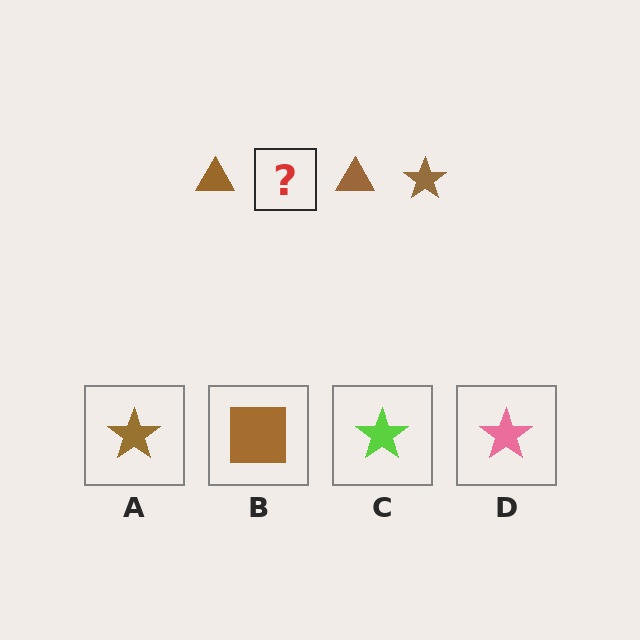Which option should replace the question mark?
Option A.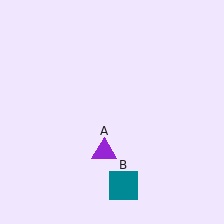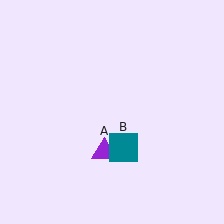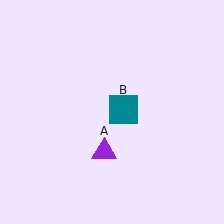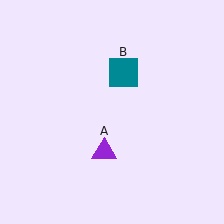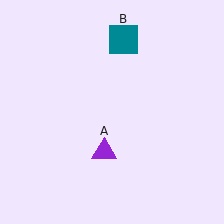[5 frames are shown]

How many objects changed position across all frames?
1 object changed position: teal square (object B).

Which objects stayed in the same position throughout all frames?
Purple triangle (object A) remained stationary.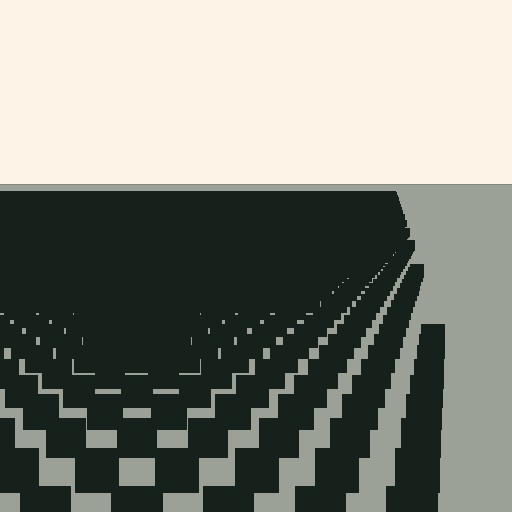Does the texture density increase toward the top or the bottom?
Density increases toward the top.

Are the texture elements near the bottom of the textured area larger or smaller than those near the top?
Larger. Near the bottom, elements are closer to the viewer and appear at a bigger on-screen size.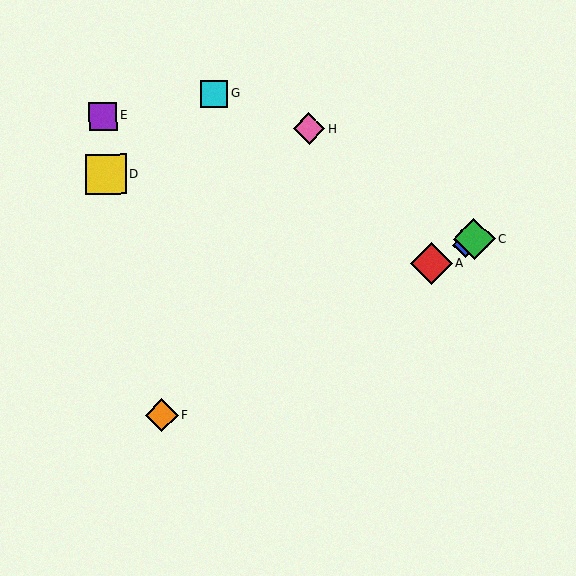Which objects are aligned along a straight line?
Objects A, B, C, F are aligned along a straight line.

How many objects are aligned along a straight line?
4 objects (A, B, C, F) are aligned along a straight line.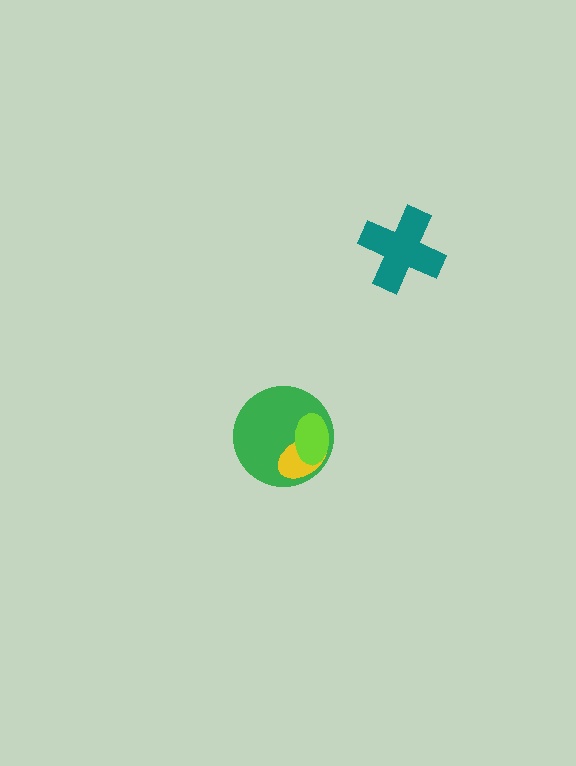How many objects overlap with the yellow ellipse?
2 objects overlap with the yellow ellipse.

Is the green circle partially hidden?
Yes, it is partially covered by another shape.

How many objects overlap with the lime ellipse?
2 objects overlap with the lime ellipse.